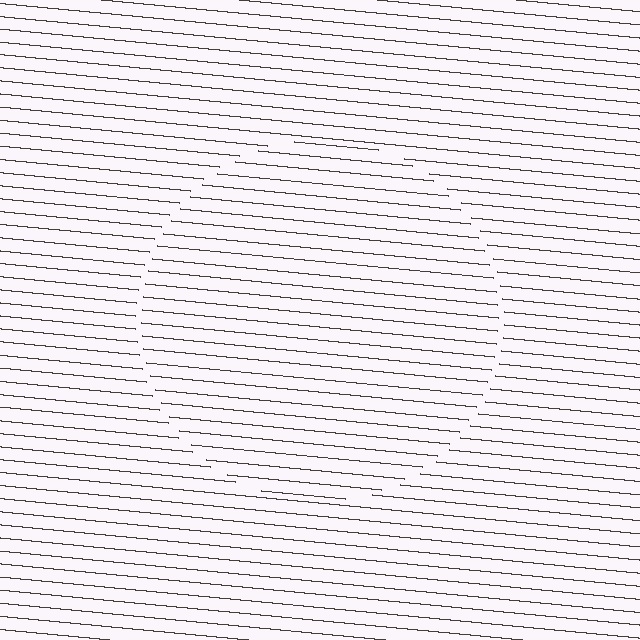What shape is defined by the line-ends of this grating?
An illusory circle. The interior of the shape contains the same grating, shifted by half a period — the contour is defined by the phase discontinuity where line-ends from the inner and outer gratings abut.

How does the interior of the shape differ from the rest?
The interior of the shape contains the same grating, shifted by half a period — the contour is defined by the phase discontinuity where line-ends from the inner and outer gratings abut.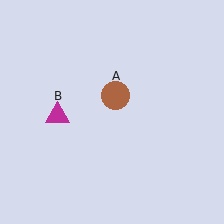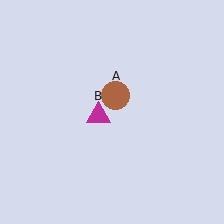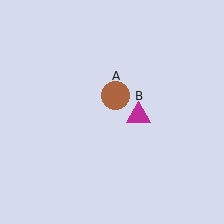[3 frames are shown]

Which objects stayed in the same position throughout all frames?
Brown circle (object A) remained stationary.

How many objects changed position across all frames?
1 object changed position: magenta triangle (object B).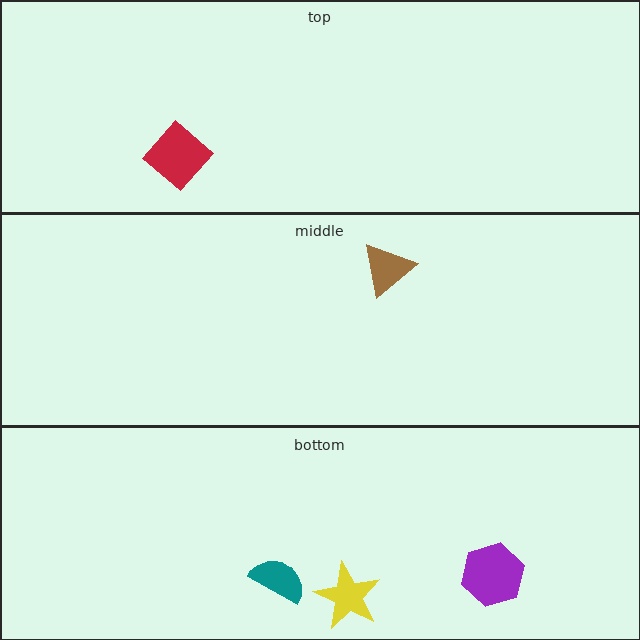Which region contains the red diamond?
The top region.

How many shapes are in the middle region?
1.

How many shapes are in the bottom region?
3.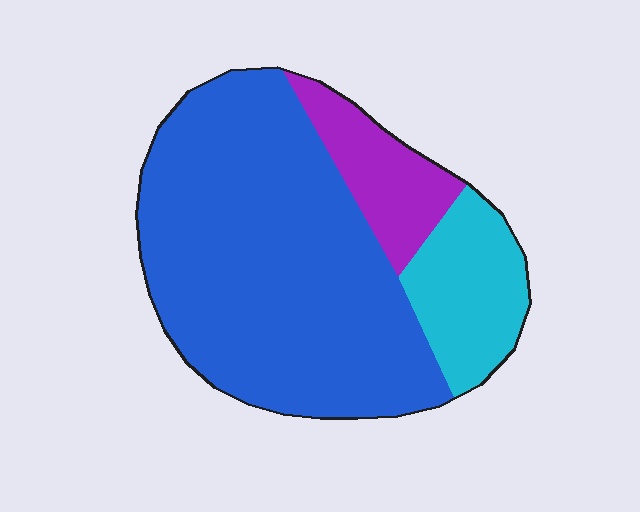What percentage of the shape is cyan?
Cyan covers around 15% of the shape.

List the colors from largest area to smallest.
From largest to smallest: blue, cyan, purple.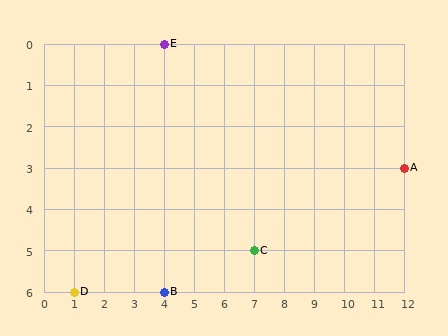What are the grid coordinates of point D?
Point D is at grid coordinates (1, 6).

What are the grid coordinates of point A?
Point A is at grid coordinates (12, 3).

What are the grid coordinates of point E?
Point E is at grid coordinates (4, 0).